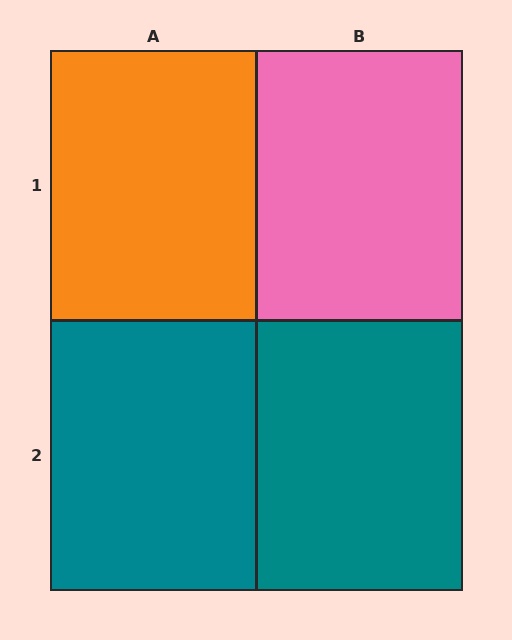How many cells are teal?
2 cells are teal.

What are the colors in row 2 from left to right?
Teal, teal.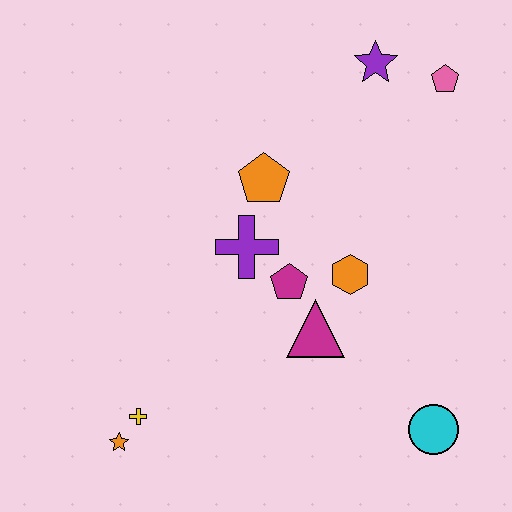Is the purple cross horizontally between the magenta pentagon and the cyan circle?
No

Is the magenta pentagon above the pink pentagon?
No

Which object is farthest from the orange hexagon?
The orange star is farthest from the orange hexagon.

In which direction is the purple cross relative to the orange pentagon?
The purple cross is below the orange pentagon.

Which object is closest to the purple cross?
The magenta pentagon is closest to the purple cross.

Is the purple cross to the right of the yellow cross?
Yes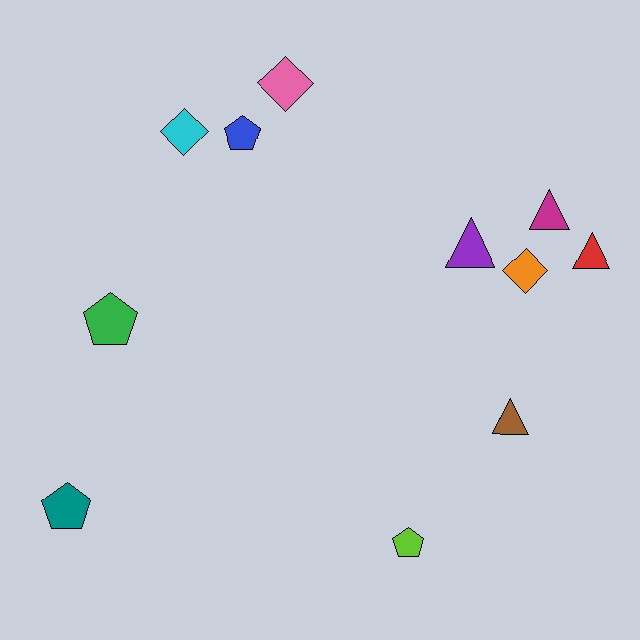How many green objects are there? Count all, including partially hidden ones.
There is 1 green object.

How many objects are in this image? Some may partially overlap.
There are 11 objects.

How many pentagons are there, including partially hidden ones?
There are 4 pentagons.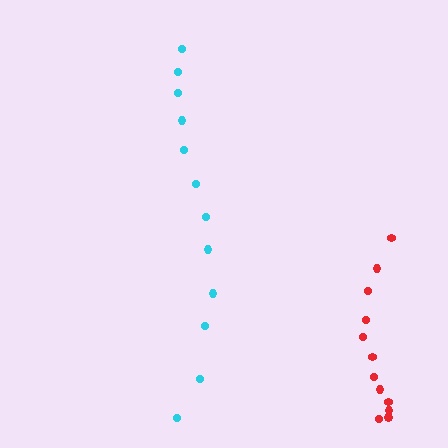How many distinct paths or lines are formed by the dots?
There are 2 distinct paths.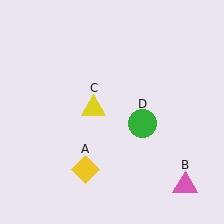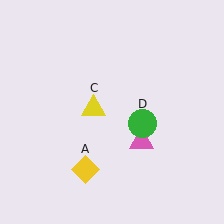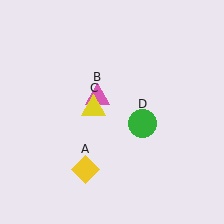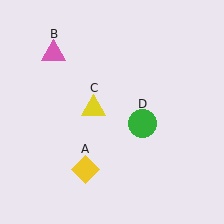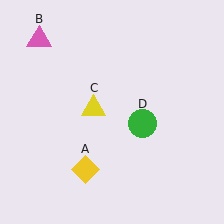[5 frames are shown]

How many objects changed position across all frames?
1 object changed position: pink triangle (object B).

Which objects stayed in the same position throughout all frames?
Yellow diamond (object A) and yellow triangle (object C) and green circle (object D) remained stationary.